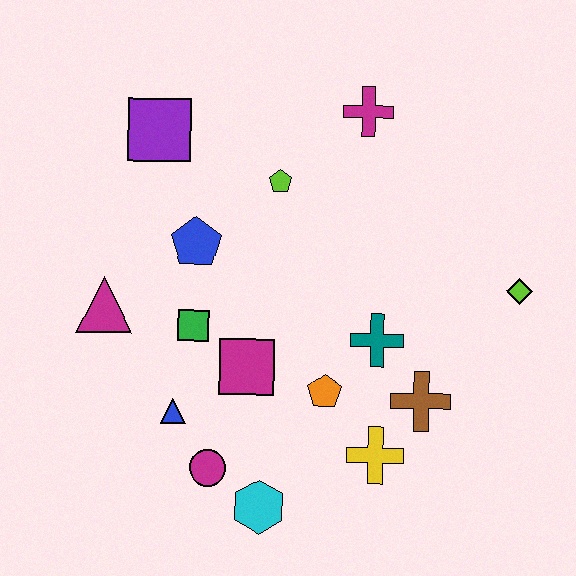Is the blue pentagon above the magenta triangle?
Yes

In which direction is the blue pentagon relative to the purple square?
The blue pentagon is below the purple square.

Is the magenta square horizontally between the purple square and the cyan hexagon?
Yes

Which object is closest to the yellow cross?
The brown cross is closest to the yellow cross.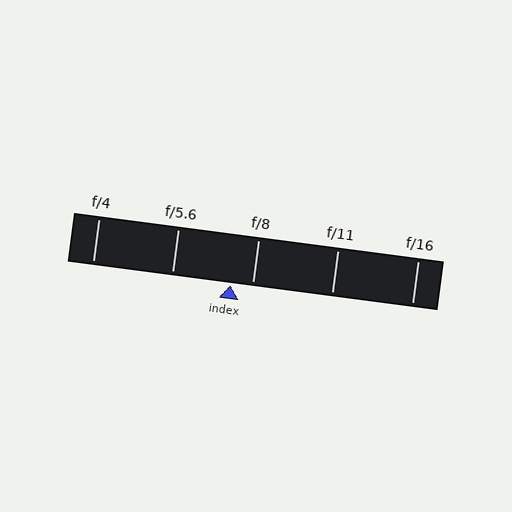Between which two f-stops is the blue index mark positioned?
The index mark is between f/5.6 and f/8.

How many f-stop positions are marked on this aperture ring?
There are 5 f-stop positions marked.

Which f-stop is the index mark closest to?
The index mark is closest to f/8.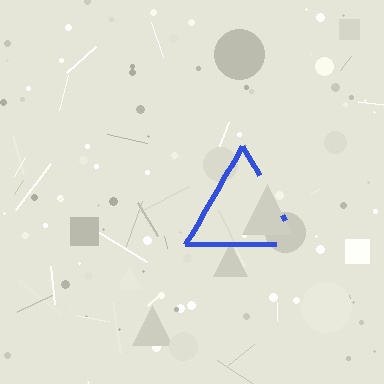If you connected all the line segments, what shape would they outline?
They would outline a triangle.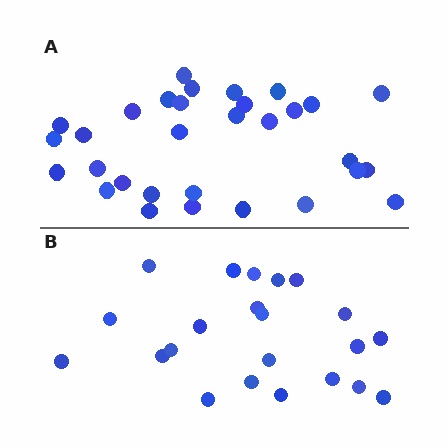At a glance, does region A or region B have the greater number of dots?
Region A (the top region) has more dots.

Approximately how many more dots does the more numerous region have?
Region A has roughly 8 or so more dots than region B.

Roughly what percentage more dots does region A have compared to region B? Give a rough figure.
About 40% more.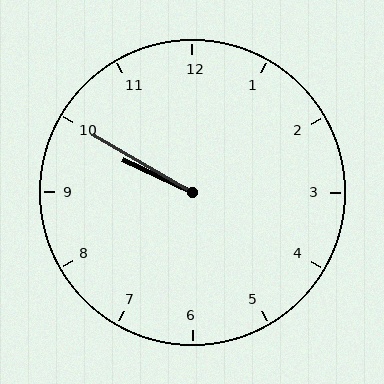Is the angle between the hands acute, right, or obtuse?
It is acute.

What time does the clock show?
9:50.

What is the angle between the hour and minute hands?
Approximately 5 degrees.